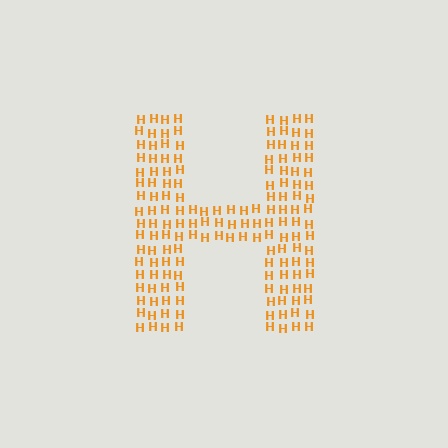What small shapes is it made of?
It is made of small letter H's.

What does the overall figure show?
The overall figure shows the letter H.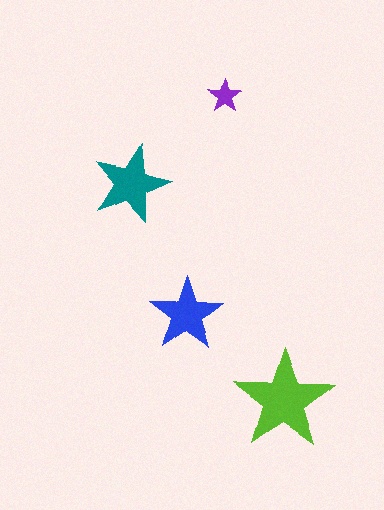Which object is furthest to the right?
The lime star is rightmost.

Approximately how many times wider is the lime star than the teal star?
About 1.5 times wider.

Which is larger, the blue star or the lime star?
The lime one.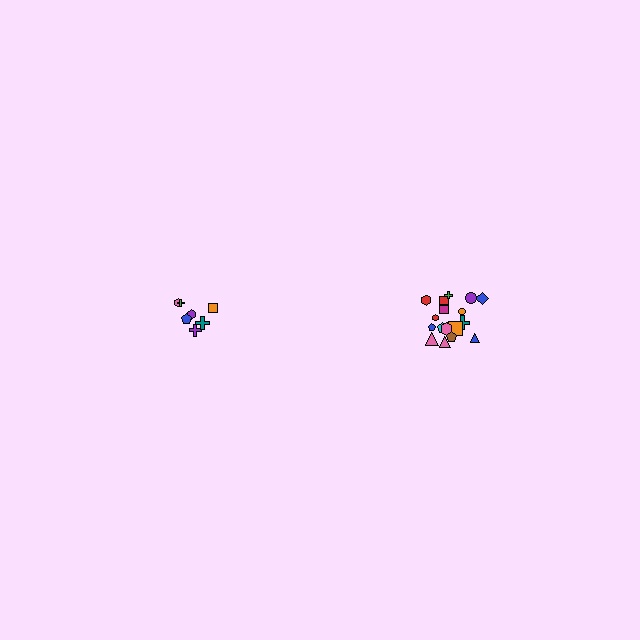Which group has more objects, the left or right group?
The right group.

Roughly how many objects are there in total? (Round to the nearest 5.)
Roughly 25 objects in total.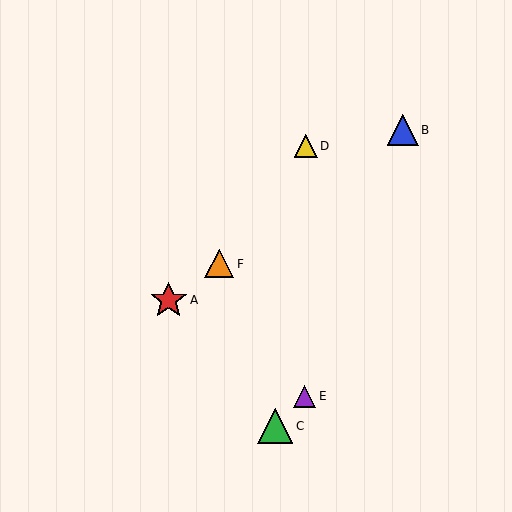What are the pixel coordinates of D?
Object D is at (306, 146).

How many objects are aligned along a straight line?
3 objects (A, B, F) are aligned along a straight line.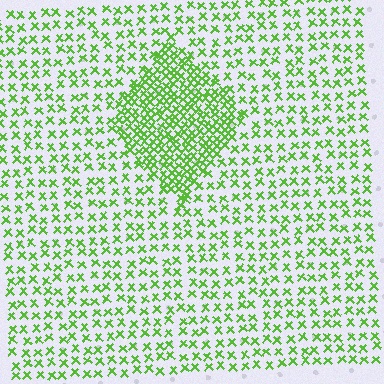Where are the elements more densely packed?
The elements are more densely packed inside the diamond boundary.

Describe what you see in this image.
The image contains small lime elements arranged at two different densities. A diamond-shaped region is visible where the elements are more densely packed than the surrounding area.